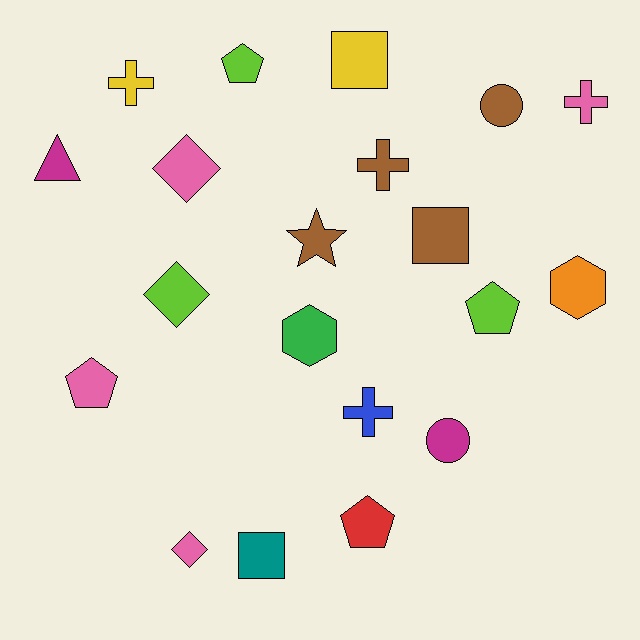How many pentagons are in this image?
There are 4 pentagons.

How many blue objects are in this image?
There is 1 blue object.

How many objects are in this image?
There are 20 objects.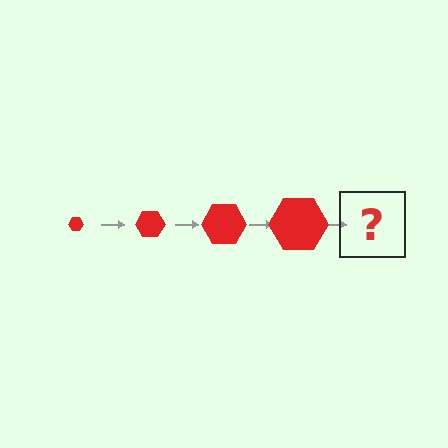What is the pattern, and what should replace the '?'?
The pattern is that the hexagon gets progressively larger each step. The '?' should be a red hexagon, larger than the previous one.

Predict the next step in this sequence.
The next step is a red hexagon, larger than the previous one.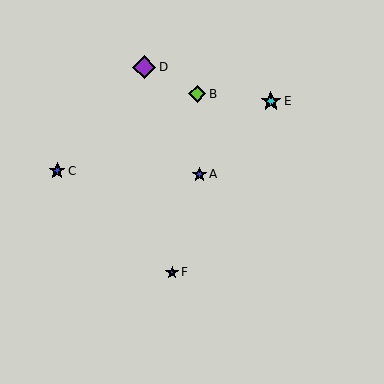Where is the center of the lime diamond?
The center of the lime diamond is at (197, 94).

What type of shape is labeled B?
Shape B is a lime diamond.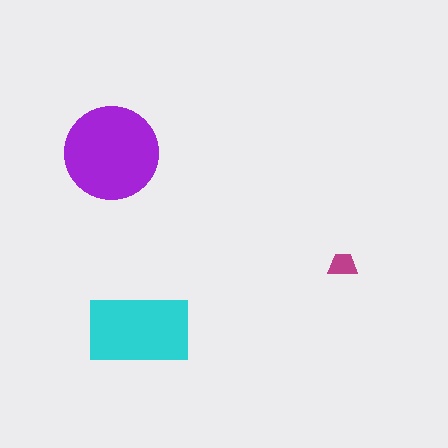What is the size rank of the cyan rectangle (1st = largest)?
2nd.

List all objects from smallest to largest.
The magenta trapezoid, the cyan rectangle, the purple circle.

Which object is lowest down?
The cyan rectangle is bottommost.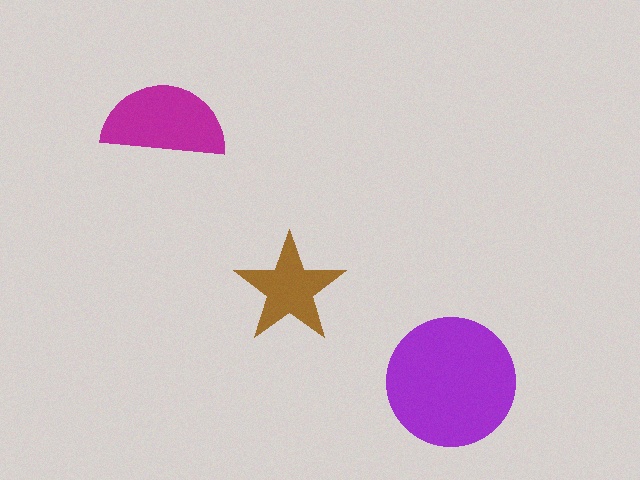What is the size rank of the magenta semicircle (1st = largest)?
2nd.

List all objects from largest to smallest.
The purple circle, the magenta semicircle, the brown star.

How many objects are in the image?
There are 3 objects in the image.